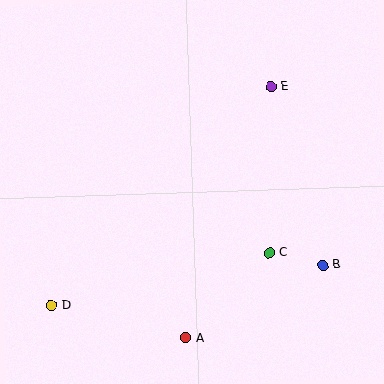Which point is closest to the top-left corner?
Point E is closest to the top-left corner.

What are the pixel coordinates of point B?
Point B is at (323, 265).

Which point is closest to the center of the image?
Point C at (269, 253) is closest to the center.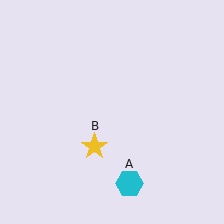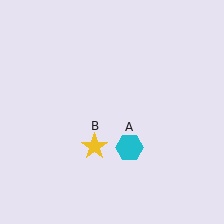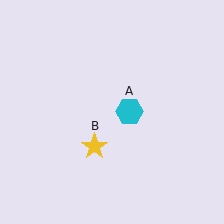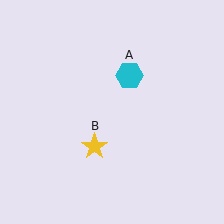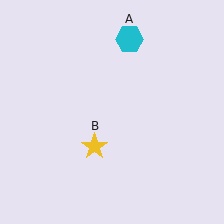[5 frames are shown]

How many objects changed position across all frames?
1 object changed position: cyan hexagon (object A).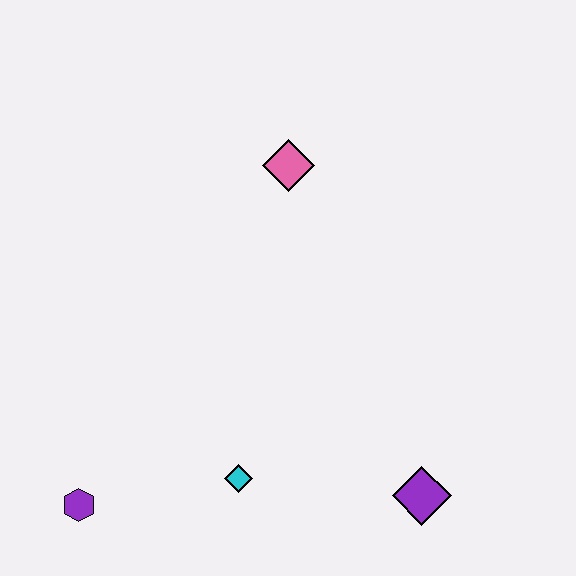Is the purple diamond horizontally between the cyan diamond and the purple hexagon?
No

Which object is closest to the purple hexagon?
The cyan diamond is closest to the purple hexagon.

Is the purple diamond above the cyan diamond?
No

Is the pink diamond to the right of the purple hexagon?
Yes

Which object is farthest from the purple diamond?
The pink diamond is farthest from the purple diamond.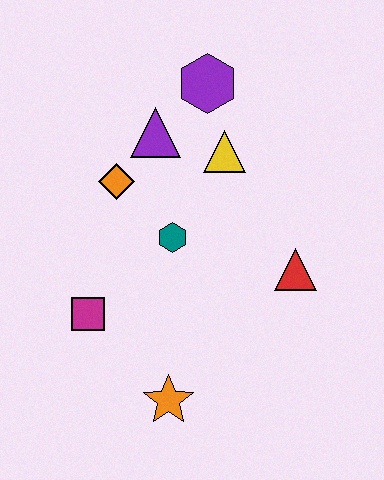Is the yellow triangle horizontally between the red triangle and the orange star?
Yes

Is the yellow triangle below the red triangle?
No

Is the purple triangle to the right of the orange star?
No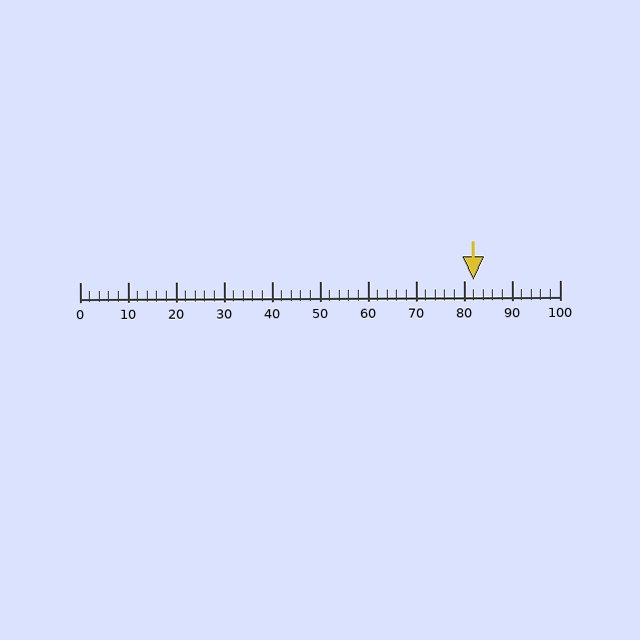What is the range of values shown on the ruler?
The ruler shows values from 0 to 100.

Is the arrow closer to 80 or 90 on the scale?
The arrow is closer to 80.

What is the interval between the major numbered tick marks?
The major tick marks are spaced 10 units apart.